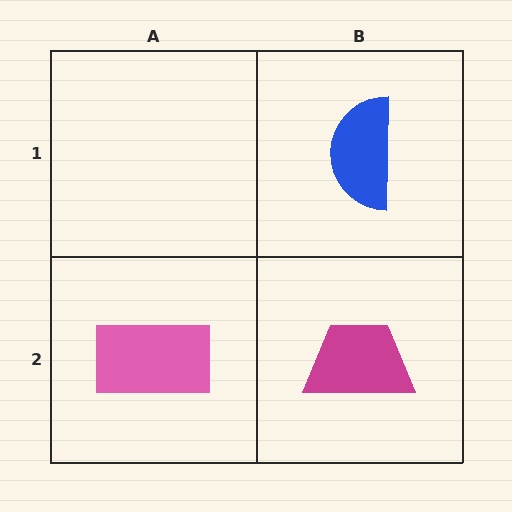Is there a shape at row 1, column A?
No, that cell is empty.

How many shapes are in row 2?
2 shapes.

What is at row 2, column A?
A pink rectangle.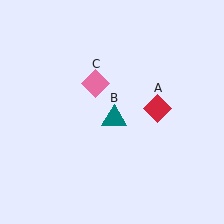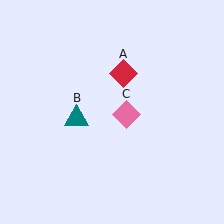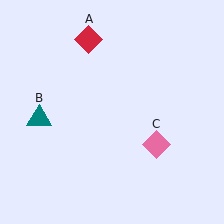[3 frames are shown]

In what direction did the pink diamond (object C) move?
The pink diamond (object C) moved down and to the right.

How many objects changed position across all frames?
3 objects changed position: red diamond (object A), teal triangle (object B), pink diamond (object C).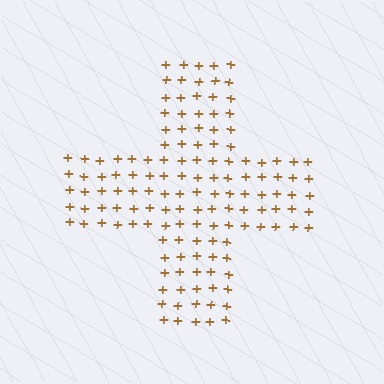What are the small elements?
The small elements are plus signs.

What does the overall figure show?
The overall figure shows a cross.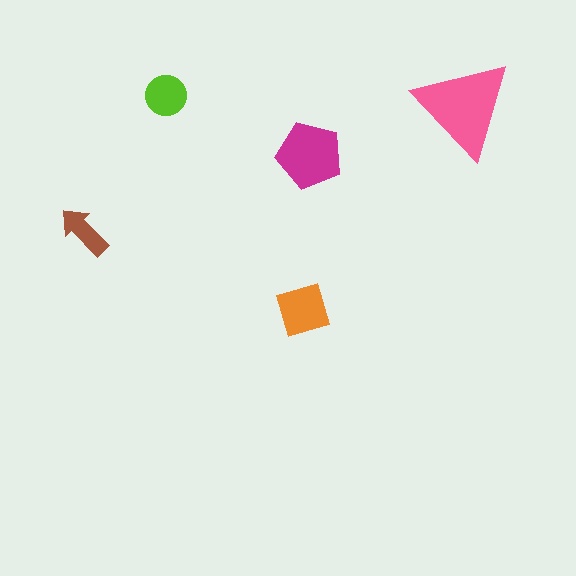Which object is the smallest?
The brown arrow.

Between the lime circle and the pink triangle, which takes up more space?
The pink triangle.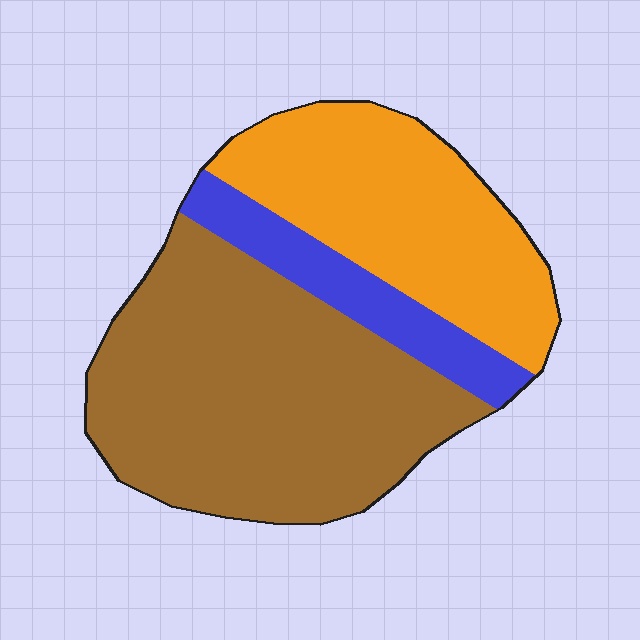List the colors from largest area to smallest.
From largest to smallest: brown, orange, blue.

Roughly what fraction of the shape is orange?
Orange covers about 35% of the shape.